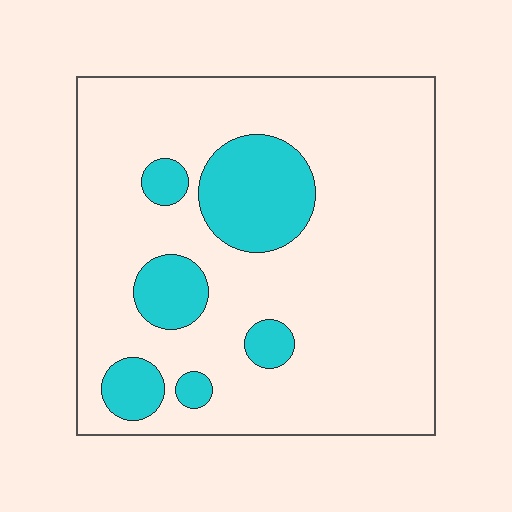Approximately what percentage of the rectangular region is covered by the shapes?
Approximately 20%.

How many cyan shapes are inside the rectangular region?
6.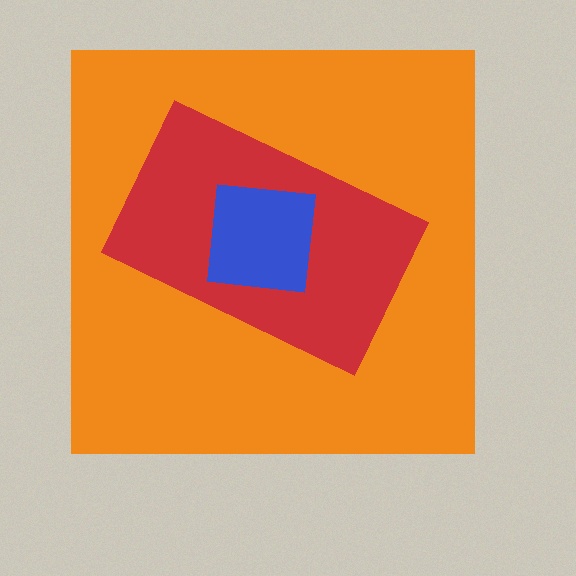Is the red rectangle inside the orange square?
Yes.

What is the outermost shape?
The orange square.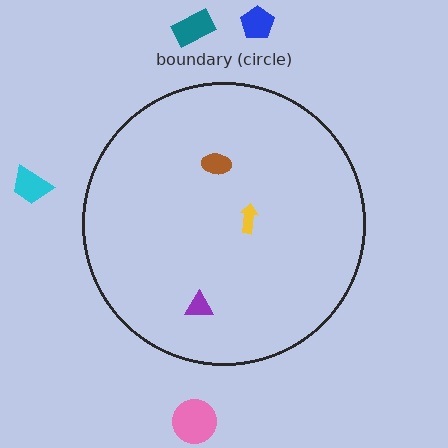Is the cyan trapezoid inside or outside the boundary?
Outside.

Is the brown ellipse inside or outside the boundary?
Inside.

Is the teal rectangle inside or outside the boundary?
Outside.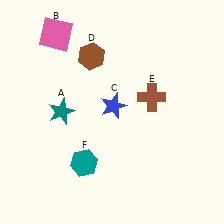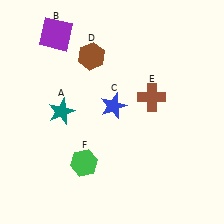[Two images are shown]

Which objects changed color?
B changed from pink to purple. F changed from teal to green.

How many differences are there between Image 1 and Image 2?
There are 2 differences between the two images.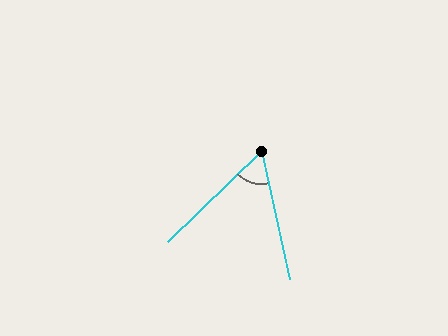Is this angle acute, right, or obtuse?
It is acute.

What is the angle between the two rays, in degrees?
Approximately 59 degrees.